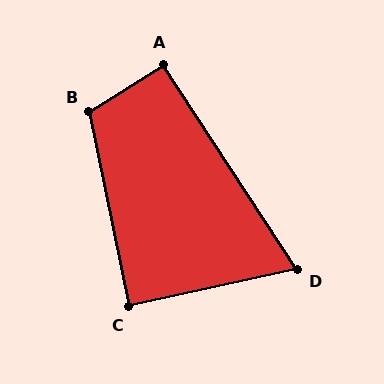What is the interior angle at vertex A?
Approximately 91 degrees (approximately right).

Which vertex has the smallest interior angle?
D, at approximately 69 degrees.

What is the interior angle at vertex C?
Approximately 89 degrees (approximately right).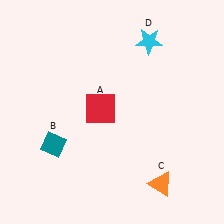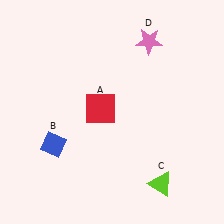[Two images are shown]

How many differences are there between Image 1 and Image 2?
There are 3 differences between the two images.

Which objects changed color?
B changed from teal to blue. C changed from orange to lime. D changed from cyan to pink.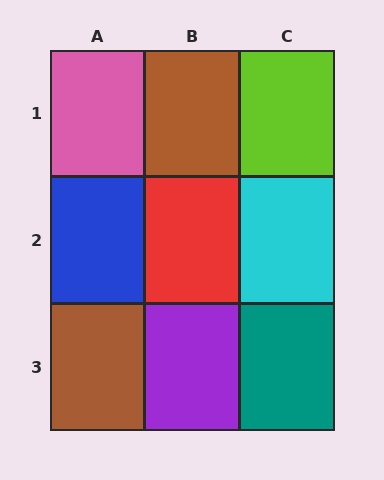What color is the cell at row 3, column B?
Purple.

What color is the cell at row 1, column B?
Brown.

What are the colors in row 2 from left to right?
Blue, red, cyan.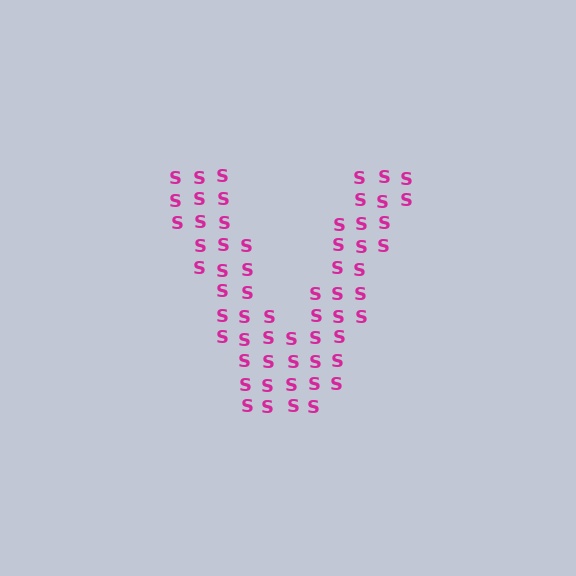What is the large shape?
The large shape is the letter V.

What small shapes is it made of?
It is made of small letter S's.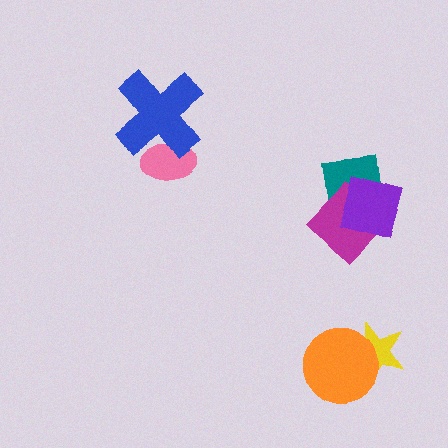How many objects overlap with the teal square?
2 objects overlap with the teal square.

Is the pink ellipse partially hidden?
Yes, it is partially covered by another shape.